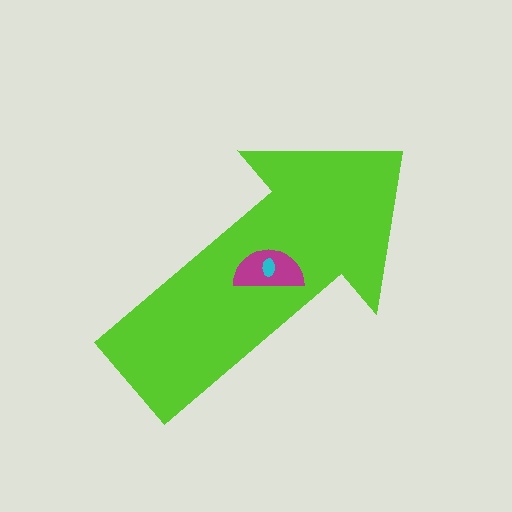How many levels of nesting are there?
3.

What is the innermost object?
The cyan ellipse.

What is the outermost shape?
The lime arrow.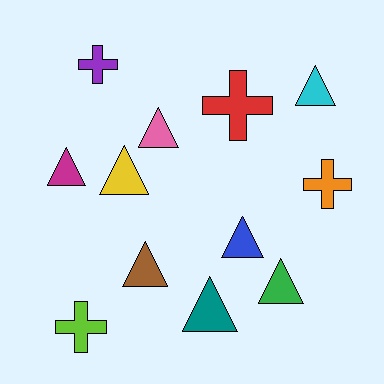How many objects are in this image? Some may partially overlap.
There are 12 objects.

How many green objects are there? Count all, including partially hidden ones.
There is 1 green object.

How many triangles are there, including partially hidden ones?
There are 8 triangles.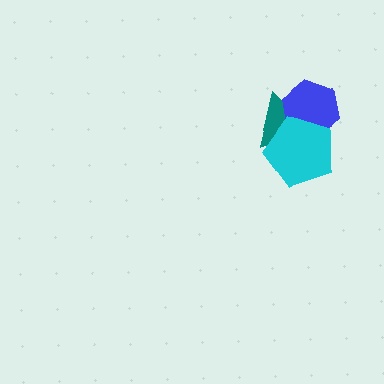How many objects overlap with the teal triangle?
2 objects overlap with the teal triangle.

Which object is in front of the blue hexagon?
The cyan pentagon is in front of the blue hexagon.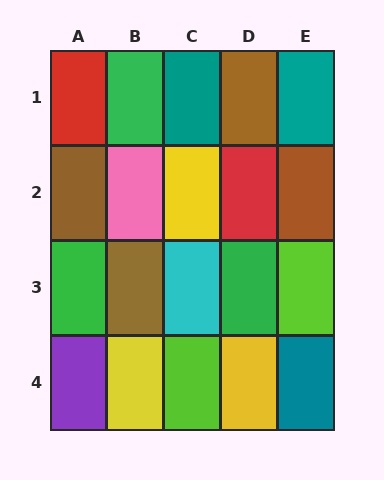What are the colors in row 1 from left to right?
Red, green, teal, brown, teal.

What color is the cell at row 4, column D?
Yellow.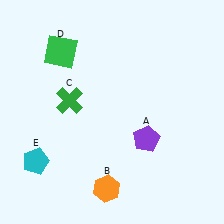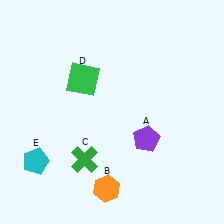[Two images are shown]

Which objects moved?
The objects that moved are: the green cross (C), the green square (D).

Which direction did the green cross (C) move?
The green cross (C) moved down.